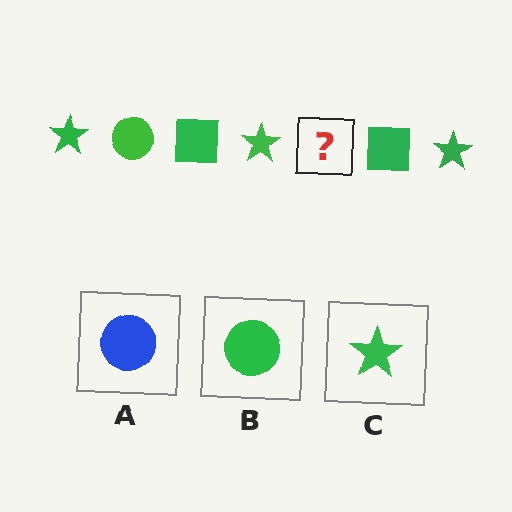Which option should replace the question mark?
Option B.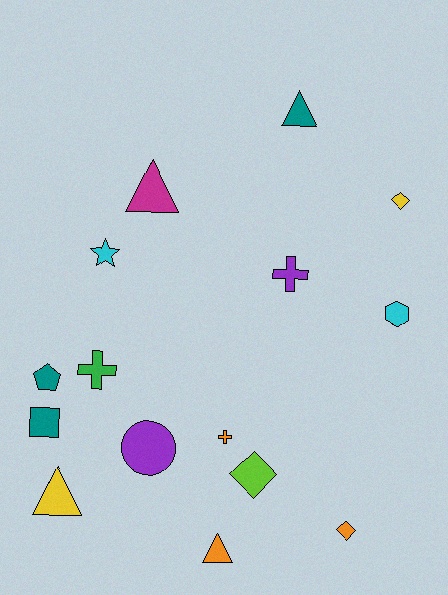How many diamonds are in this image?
There are 3 diamonds.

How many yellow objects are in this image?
There are 2 yellow objects.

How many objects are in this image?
There are 15 objects.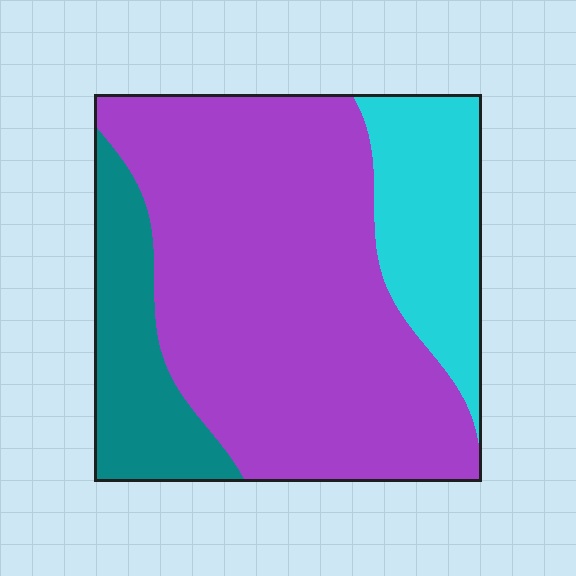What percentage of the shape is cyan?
Cyan takes up less than a quarter of the shape.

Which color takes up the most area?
Purple, at roughly 65%.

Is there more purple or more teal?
Purple.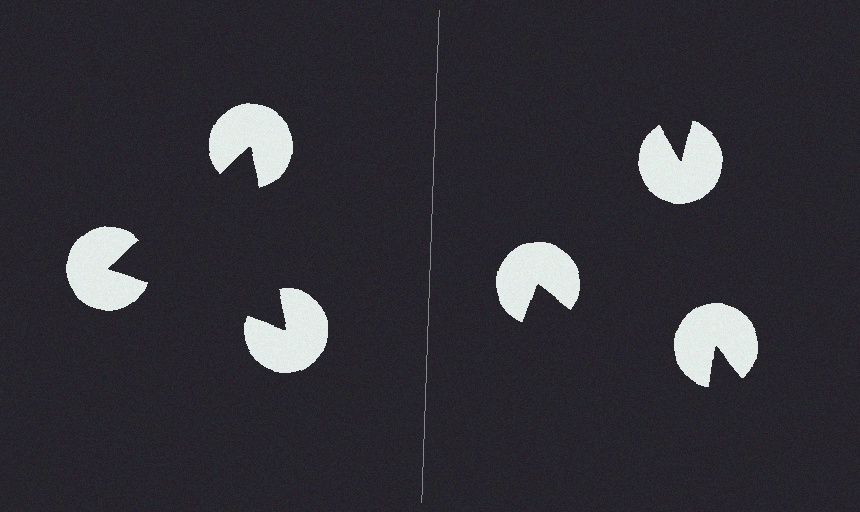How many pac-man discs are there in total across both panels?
6 — 3 on each side.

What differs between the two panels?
The pac-man discs are positioned identically on both sides; only the wedge orientations differ. On the left they align to a triangle; on the right they are misaligned.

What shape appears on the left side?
An illusory triangle.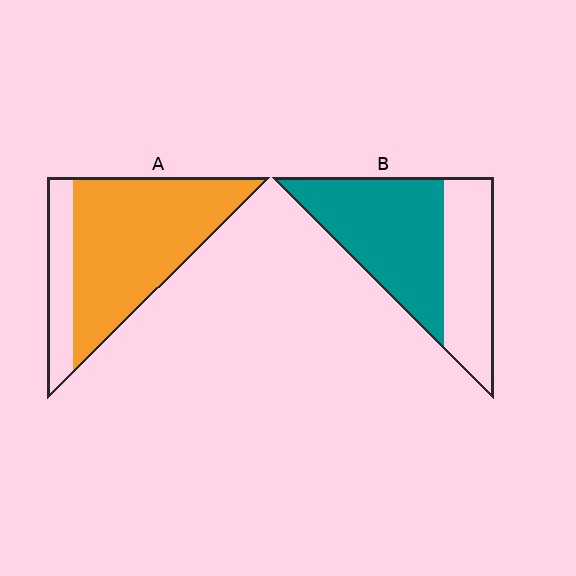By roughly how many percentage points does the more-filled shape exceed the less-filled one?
By roughly 20 percentage points (A over B).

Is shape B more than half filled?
Yes.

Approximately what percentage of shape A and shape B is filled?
A is approximately 80% and B is approximately 60%.